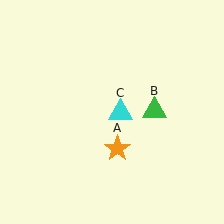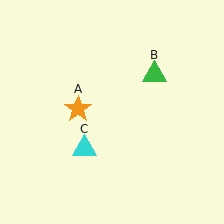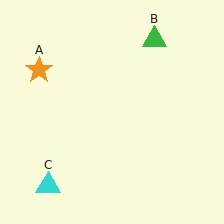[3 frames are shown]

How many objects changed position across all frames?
3 objects changed position: orange star (object A), green triangle (object B), cyan triangle (object C).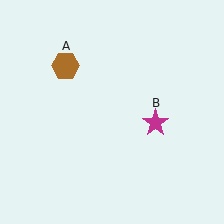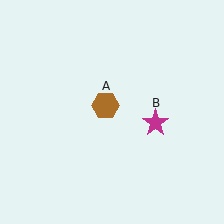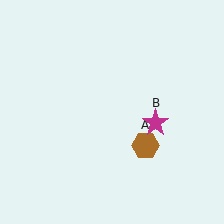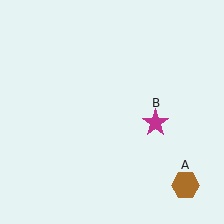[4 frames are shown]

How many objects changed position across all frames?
1 object changed position: brown hexagon (object A).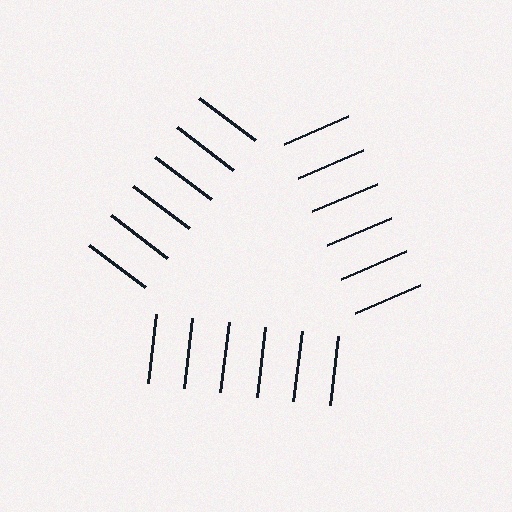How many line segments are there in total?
18 — 6 along each of the 3 edges.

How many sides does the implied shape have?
3 sides — the line-ends trace a triangle.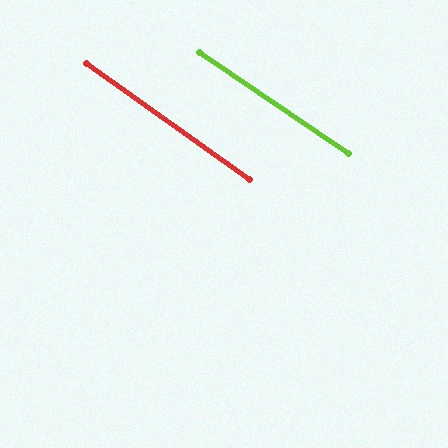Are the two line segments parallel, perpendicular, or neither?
Parallel — their directions differ by only 1.5°.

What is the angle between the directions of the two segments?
Approximately 1 degree.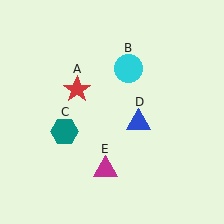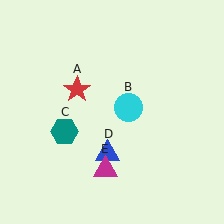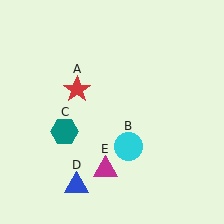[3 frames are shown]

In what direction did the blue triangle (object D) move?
The blue triangle (object D) moved down and to the left.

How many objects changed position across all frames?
2 objects changed position: cyan circle (object B), blue triangle (object D).